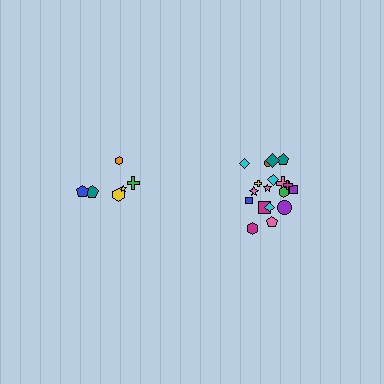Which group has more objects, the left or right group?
The right group.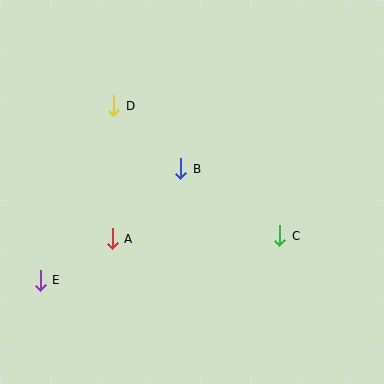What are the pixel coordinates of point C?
Point C is at (280, 236).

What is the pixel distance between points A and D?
The distance between A and D is 133 pixels.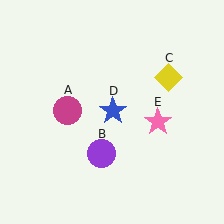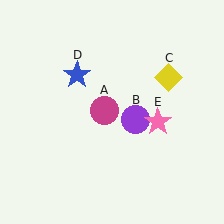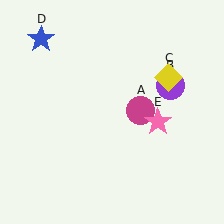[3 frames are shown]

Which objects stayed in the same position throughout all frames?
Yellow diamond (object C) and pink star (object E) remained stationary.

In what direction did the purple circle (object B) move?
The purple circle (object B) moved up and to the right.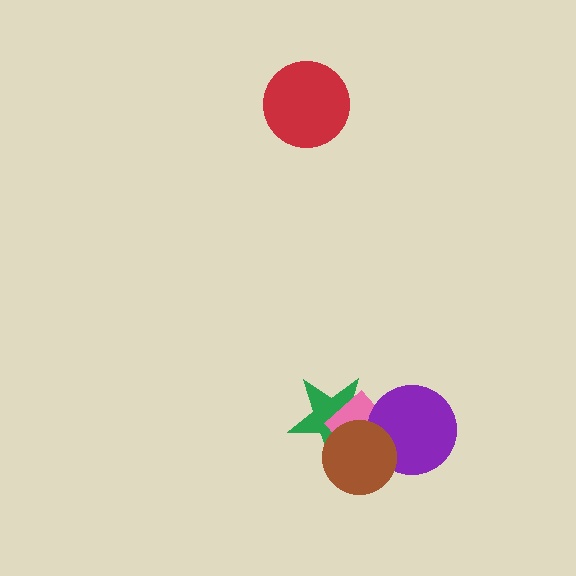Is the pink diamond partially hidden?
Yes, it is partially covered by another shape.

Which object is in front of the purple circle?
The brown circle is in front of the purple circle.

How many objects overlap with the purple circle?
3 objects overlap with the purple circle.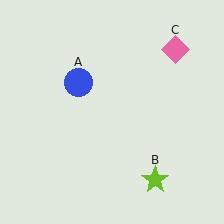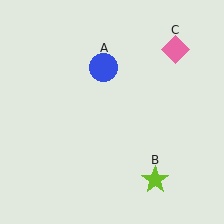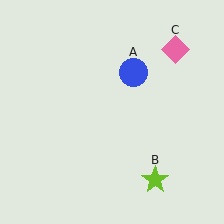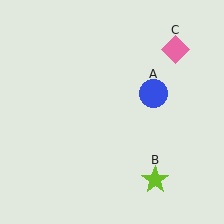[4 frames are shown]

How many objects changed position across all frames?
1 object changed position: blue circle (object A).